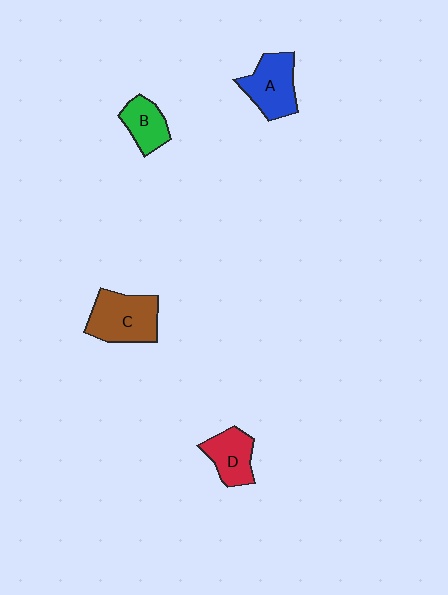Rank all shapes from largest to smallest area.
From largest to smallest: C (brown), A (blue), D (red), B (green).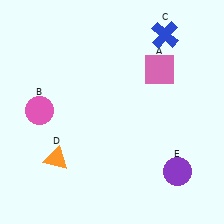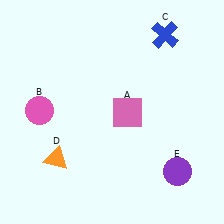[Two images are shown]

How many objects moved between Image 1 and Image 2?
1 object moved between the two images.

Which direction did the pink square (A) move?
The pink square (A) moved down.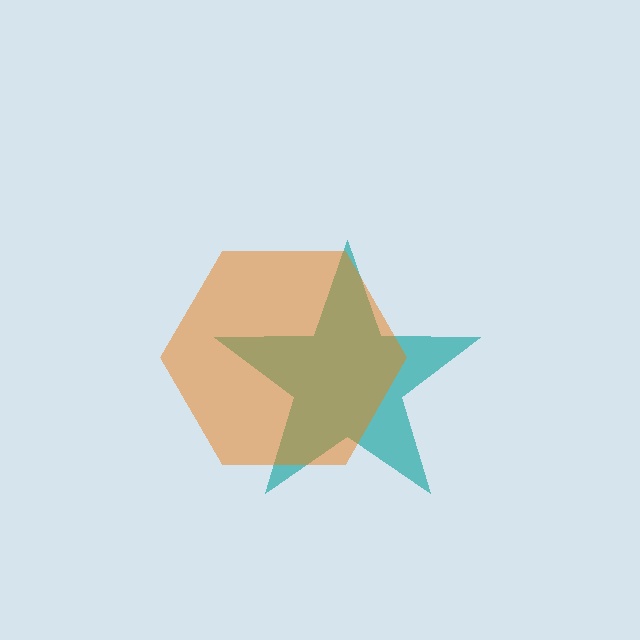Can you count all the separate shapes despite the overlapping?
Yes, there are 2 separate shapes.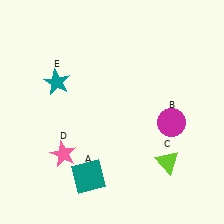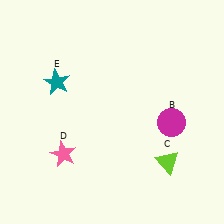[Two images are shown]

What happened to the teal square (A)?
The teal square (A) was removed in Image 2. It was in the bottom-left area of Image 1.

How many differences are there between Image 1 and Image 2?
There is 1 difference between the two images.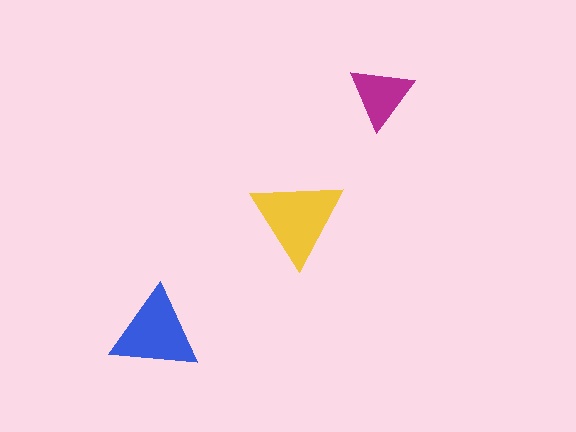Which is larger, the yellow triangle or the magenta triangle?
The yellow one.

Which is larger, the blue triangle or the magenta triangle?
The blue one.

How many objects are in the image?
There are 3 objects in the image.